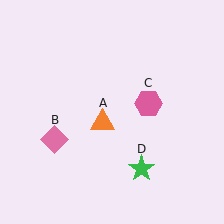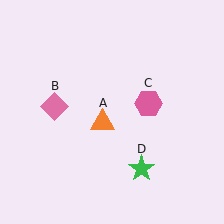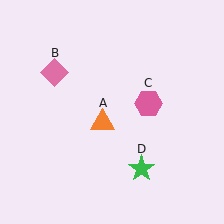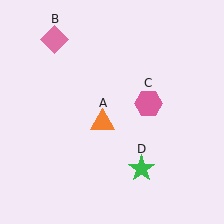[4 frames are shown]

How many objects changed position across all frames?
1 object changed position: pink diamond (object B).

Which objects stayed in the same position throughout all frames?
Orange triangle (object A) and pink hexagon (object C) and green star (object D) remained stationary.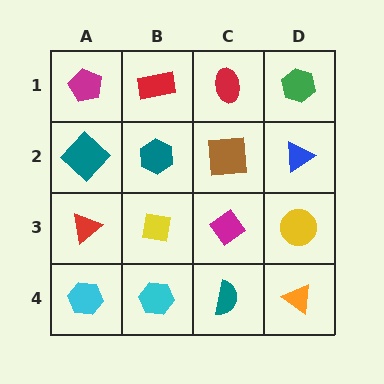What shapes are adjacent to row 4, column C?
A magenta diamond (row 3, column C), a cyan hexagon (row 4, column B), an orange triangle (row 4, column D).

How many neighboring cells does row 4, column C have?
3.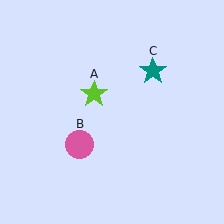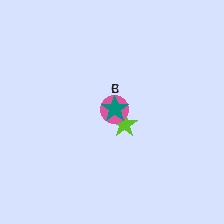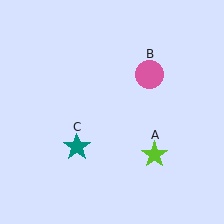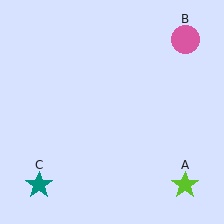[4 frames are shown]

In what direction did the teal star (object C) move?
The teal star (object C) moved down and to the left.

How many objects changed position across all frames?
3 objects changed position: lime star (object A), pink circle (object B), teal star (object C).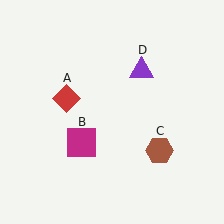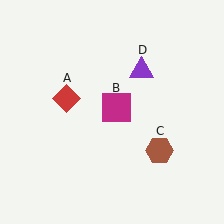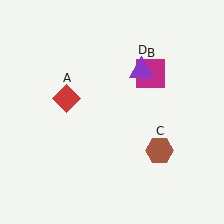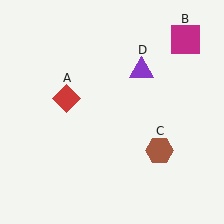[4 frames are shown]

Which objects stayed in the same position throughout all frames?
Red diamond (object A) and brown hexagon (object C) and purple triangle (object D) remained stationary.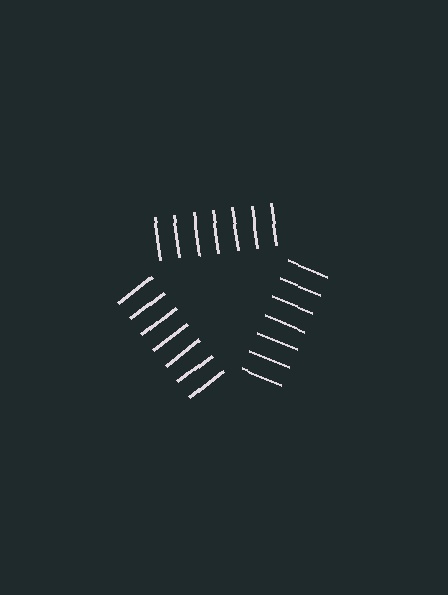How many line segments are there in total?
21 — 7 along each of the 3 edges.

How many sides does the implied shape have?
3 sides — the line-ends trace a triangle.